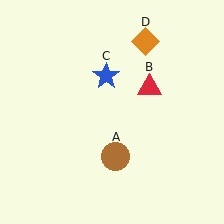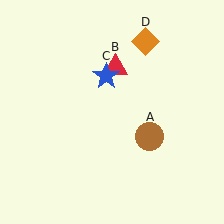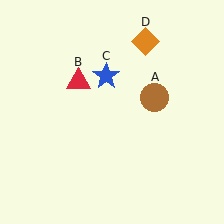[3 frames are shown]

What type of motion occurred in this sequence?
The brown circle (object A), red triangle (object B) rotated counterclockwise around the center of the scene.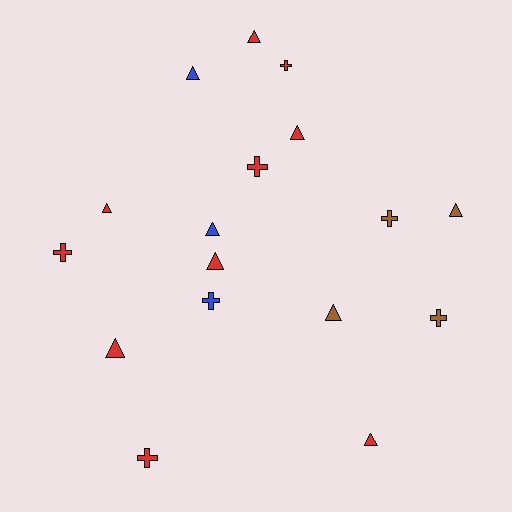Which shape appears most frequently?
Triangle, with 10 objects.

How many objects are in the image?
There are 17 objects.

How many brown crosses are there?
There are 2 brown crosses.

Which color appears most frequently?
Red, with 10 objects.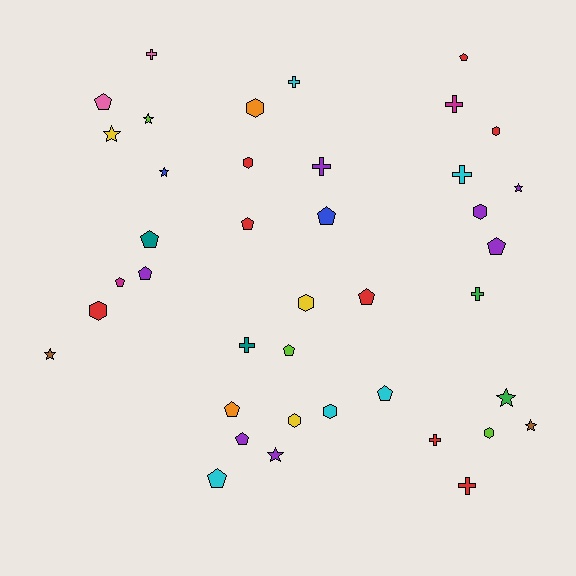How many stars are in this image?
There are 8 stars.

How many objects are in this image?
There are 40 objects.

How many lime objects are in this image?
There are 3 lime objects.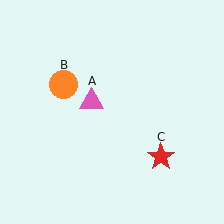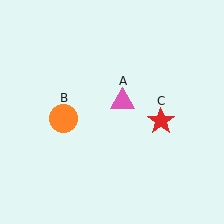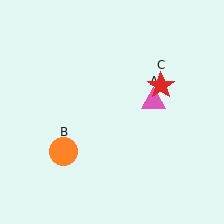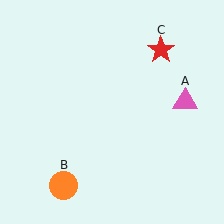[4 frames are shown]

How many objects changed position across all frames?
3 objects changed position: pink triangle (object A), orange circle (object B), red star (object C).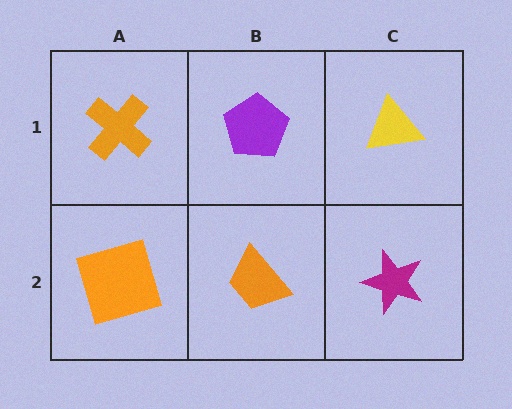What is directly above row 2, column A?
An orange cross.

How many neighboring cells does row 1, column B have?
3.